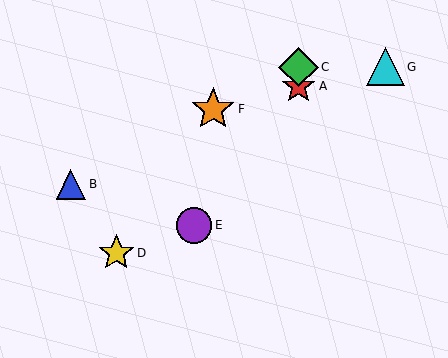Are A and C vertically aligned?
Yes, both are at x≈299.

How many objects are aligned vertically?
2 objects (A, C) are aligned vertically.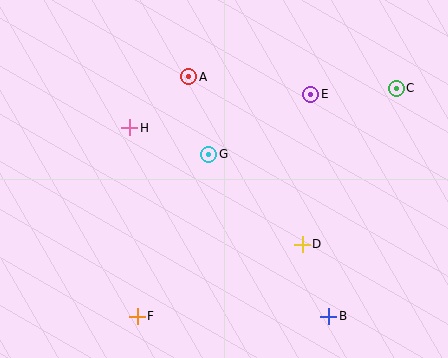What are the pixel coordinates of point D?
Point D is at (302, 244).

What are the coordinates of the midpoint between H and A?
The midpoint between H and A is at (159, 102).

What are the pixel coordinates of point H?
Point H is at (130, 128).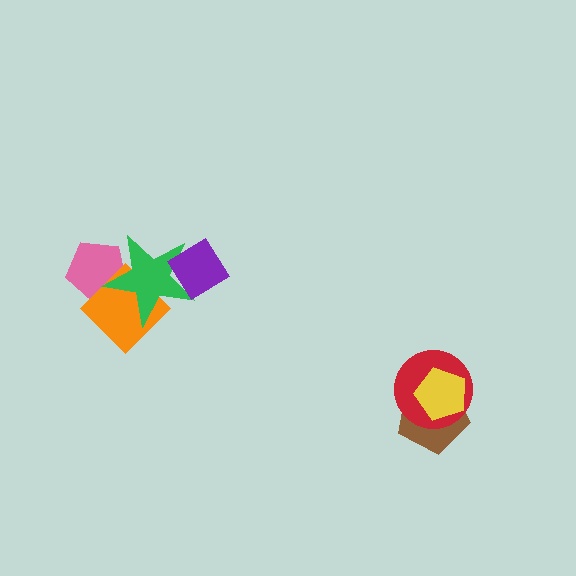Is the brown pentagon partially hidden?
Yes, it is partially covered by another shape.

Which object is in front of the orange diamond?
The green star is in front of the orange diamond.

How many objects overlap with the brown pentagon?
2 objects overlap with the brown pentagon.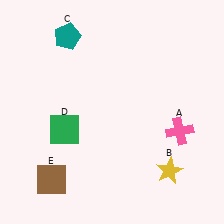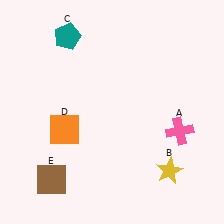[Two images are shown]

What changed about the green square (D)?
In Image 1, D is green. In Image 2, it changed to orange.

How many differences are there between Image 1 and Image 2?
There is 1 difference between the two images.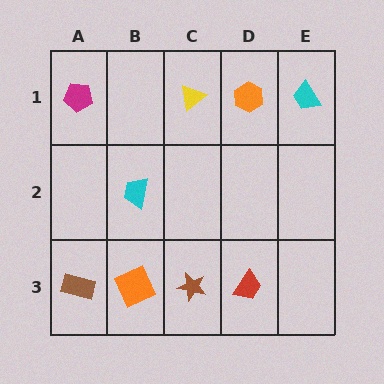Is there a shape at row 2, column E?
No, that cell is empty.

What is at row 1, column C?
A yellow triangle.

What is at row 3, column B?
An orange square.